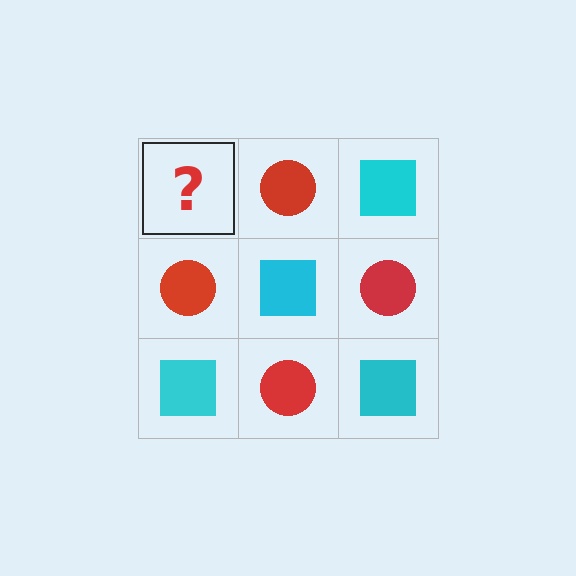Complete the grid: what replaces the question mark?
The question mark should be replaced with a cyan square.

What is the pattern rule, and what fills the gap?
The rule is that it alternates cyan square and red circle in a checkerboard pattern. The gap should be filled with a cyan square.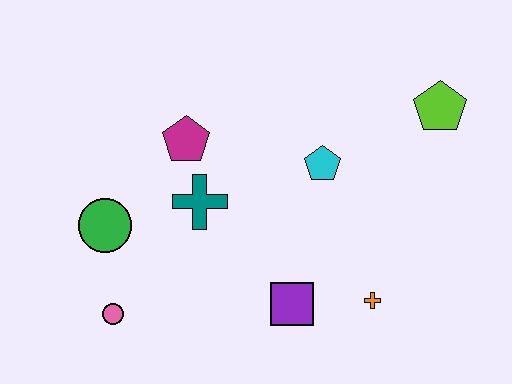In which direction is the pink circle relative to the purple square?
The pink circle is to the left of the purple square.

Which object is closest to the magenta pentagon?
The teal cross is closest to the magenta pentagon.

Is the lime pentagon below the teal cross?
No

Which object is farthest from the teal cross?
The lime pentagon is farthest from the teal cross.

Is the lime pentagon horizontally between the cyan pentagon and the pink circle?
No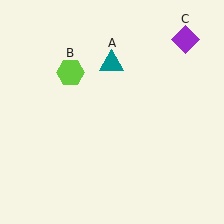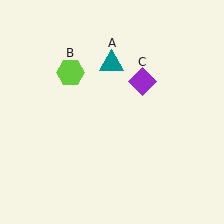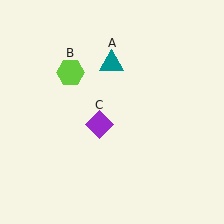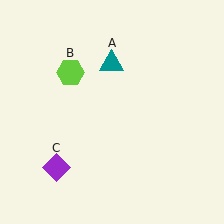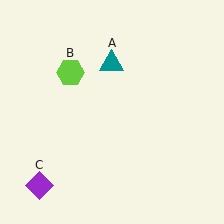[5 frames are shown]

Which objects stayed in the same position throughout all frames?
Teal triangle (object A) and lime hexagon (object B) remained stationary.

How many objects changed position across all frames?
1 object changed position: purple diamond (object C).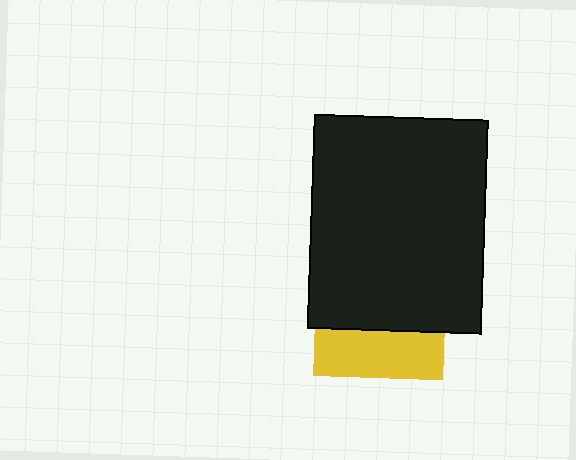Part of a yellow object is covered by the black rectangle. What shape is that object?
It is a square.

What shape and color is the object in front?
The object in front is a black rectangle.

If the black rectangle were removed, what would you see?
You would see the complete yellow square.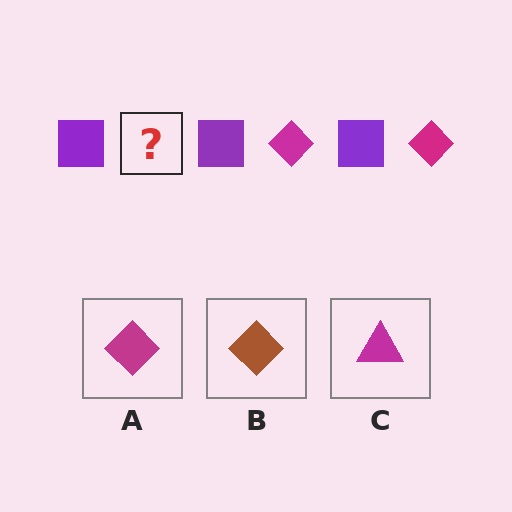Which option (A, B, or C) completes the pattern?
A.